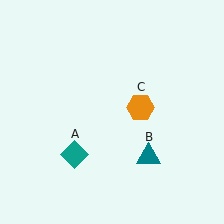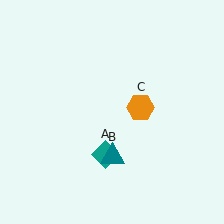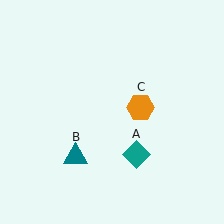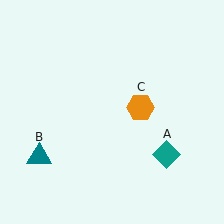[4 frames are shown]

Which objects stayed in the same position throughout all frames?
Orange hexagon (object C) remained stationary.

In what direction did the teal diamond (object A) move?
The teal diamond (object A) moved right.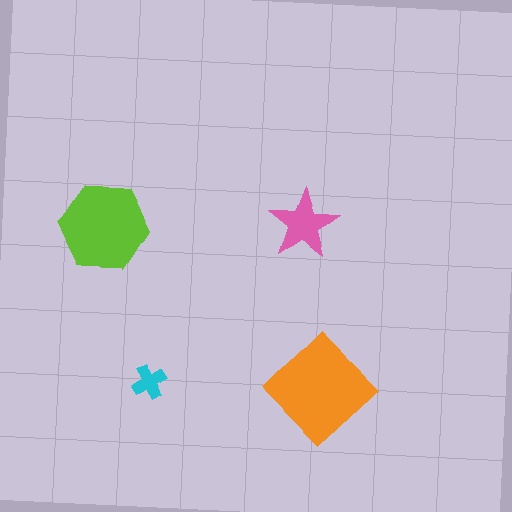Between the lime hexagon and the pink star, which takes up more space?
The lime hexagon.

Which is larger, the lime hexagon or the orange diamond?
The orange diamond.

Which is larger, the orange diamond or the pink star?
The orange diamond.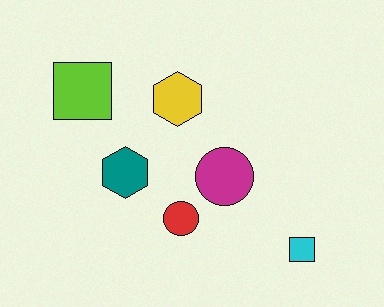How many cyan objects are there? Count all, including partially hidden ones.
There is 1 cyan object.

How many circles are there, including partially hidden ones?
There are 2 circles.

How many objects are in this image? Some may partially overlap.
There are 6 objects.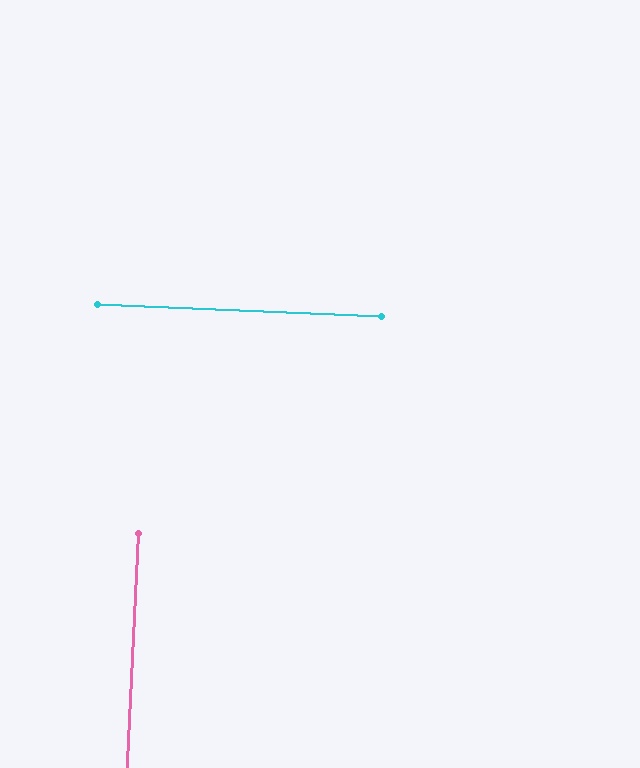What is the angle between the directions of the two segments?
Approximately 90 degrees.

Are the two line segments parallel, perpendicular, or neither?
Perpendicular — they meet at approximately 90°.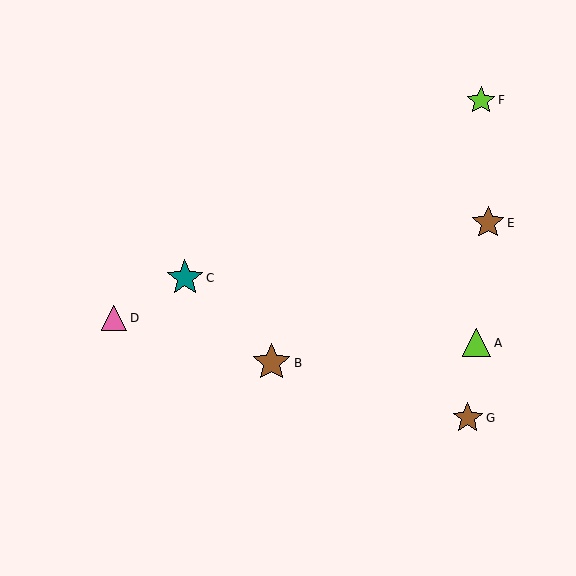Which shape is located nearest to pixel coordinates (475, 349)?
The lime triangle (labeled A) at (477, 343) is nearest to that location.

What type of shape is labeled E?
Shape E is a brown star.